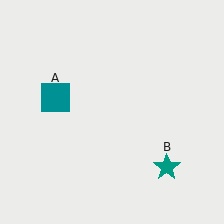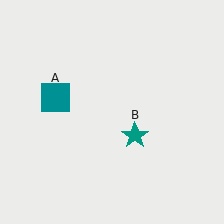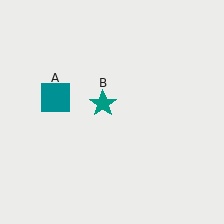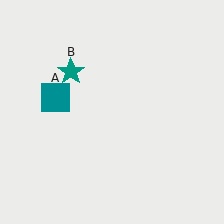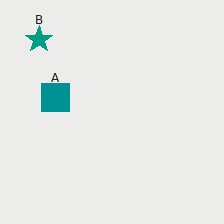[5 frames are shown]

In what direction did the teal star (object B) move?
The teal star (object B) moved up and to the left.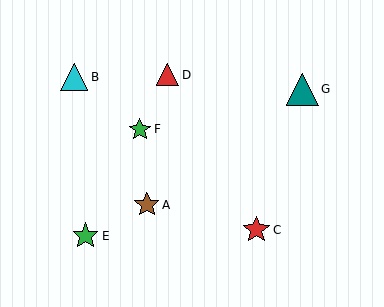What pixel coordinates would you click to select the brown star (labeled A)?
Click at (147, 205) to select the brown star A.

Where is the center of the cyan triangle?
The center of the cyan triangle is at (74, 77).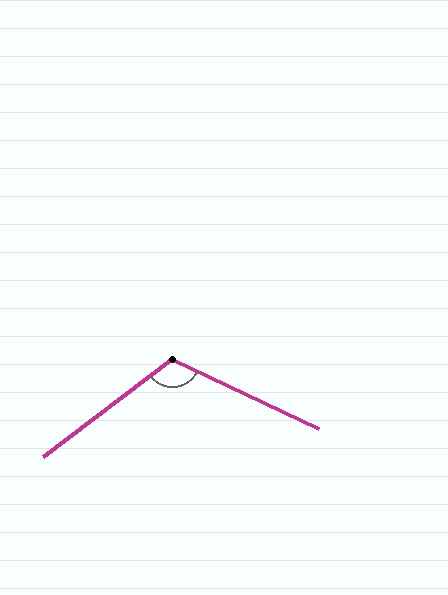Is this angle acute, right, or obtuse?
It is obtuse.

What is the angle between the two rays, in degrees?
Approximately 118 degrees.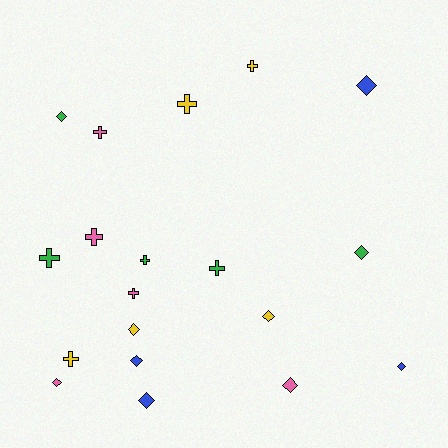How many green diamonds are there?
There are 2 green diamonds.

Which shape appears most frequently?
Diamond, with 10 objects.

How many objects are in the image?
There are 19 objects.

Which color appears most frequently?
Pink, with 5 objects.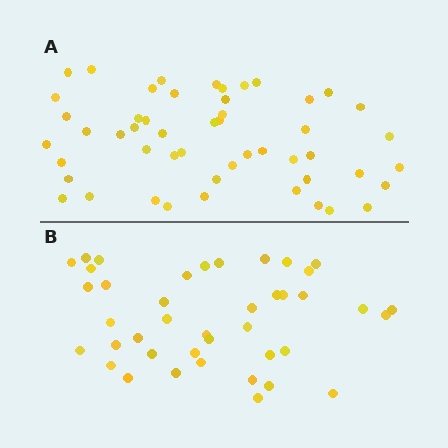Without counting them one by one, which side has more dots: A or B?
Region A (the top region) has more dots.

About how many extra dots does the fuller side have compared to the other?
Region A has roughly 10 or so more dots than region B.